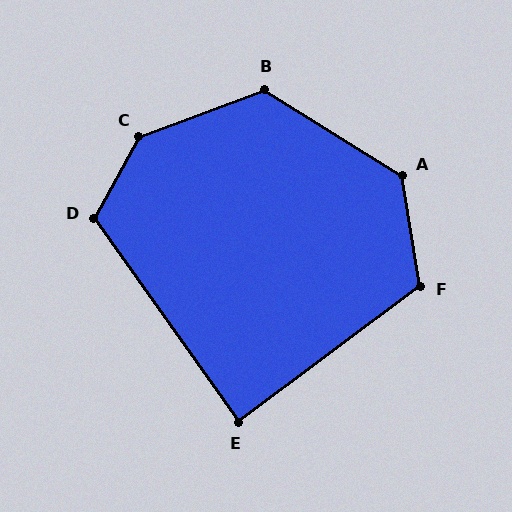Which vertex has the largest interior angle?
C, at approximately 140 degrees.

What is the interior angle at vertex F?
Approximately 118 degrees (obtuse).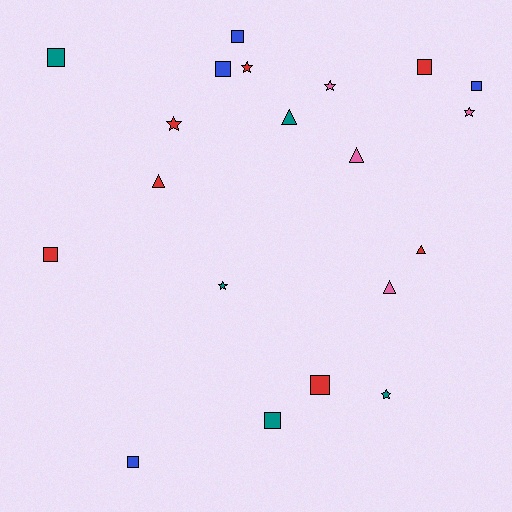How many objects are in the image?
There are 20 objects.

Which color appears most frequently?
Red, with 7 objects.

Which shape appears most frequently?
Square, with 9 objects.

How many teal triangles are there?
There is 1 teal triangle.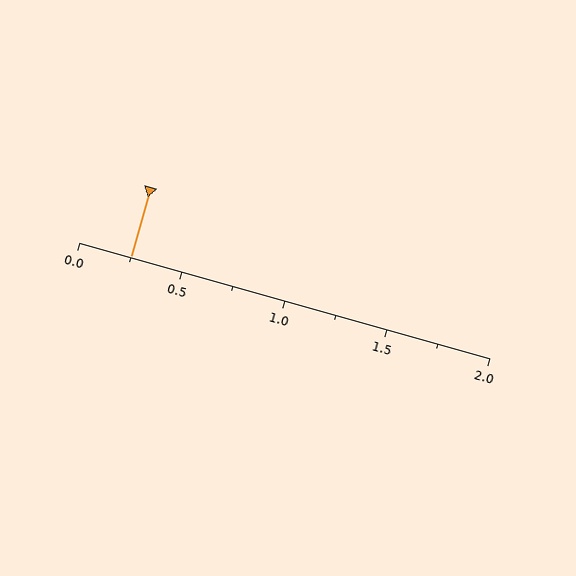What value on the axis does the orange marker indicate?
The marker indicates approximately 0.25.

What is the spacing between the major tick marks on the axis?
The major ticks are spaced 0.5 apart.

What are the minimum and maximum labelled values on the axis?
The axis runs from 0.0 to 2.0.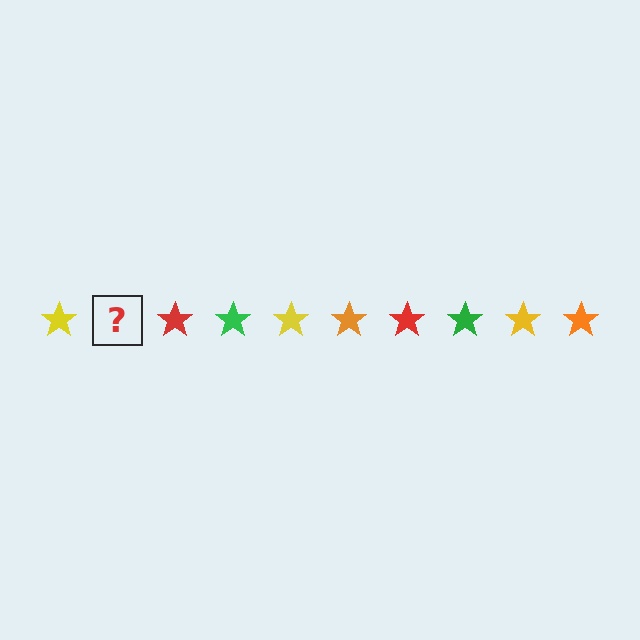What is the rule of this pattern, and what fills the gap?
The rule is that the pattern cycles through yellow, orange, red, green stars. The gap should be filled with an orange star.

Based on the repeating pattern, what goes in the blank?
The blank should be an orange star.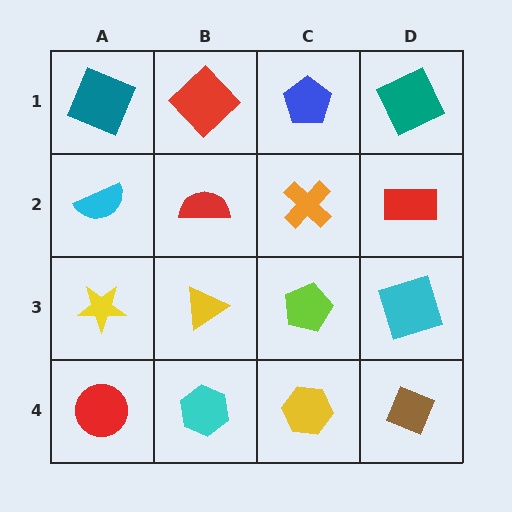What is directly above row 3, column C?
An orange cross.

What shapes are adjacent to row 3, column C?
An orange cross (row 2, column C), a yellow hexagon (row 4, column C), a yellow triangle (row 3, column B), a cyan square (row 3, column D).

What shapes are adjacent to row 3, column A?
A cyan semicircle (row 2, column A), a red circle (row 4, column A), a yellow triangle (row 3, column B).